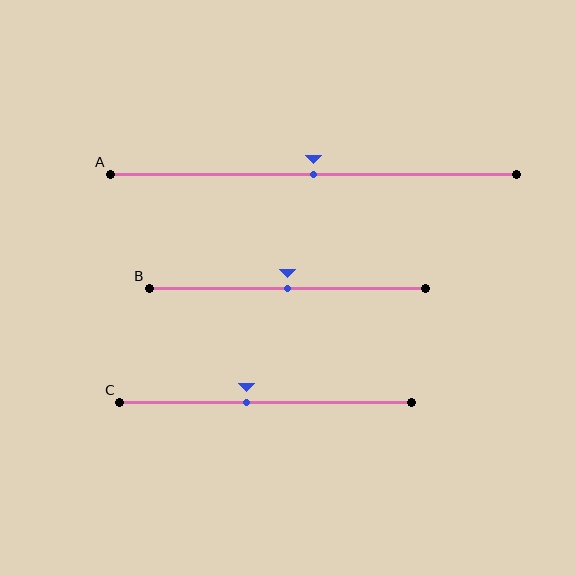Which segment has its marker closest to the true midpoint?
Segment A has its marker closest to the true midpoint.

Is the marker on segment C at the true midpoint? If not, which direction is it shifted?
No, the marker on segment C is shifted to the left by about 7% of the segment length.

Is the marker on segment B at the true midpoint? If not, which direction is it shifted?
Yes, the marker on segment B is at the true midpoint.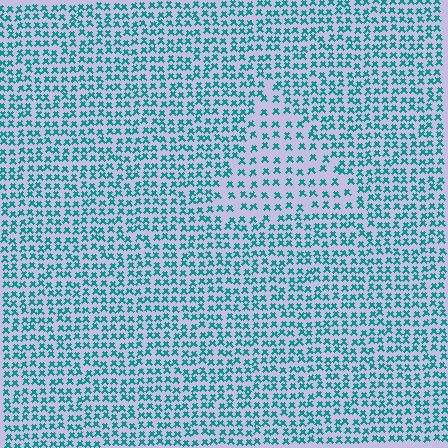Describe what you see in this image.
The image contains small teal elements arranged at two different densities. A triangle-shaped region is visible where the elements are less densely packed than the surrounding area.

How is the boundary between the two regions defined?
The boundary is defined by a change in element density (approximately 1.8x ratio). All elements are the same color, size, and shape.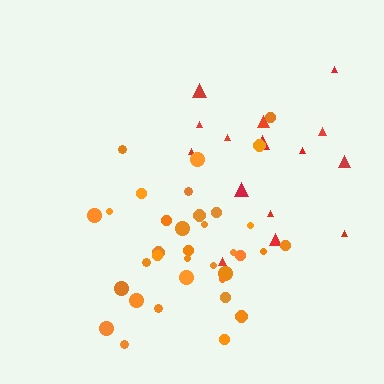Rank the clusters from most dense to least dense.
orange, red.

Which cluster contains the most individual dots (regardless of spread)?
Orange (35).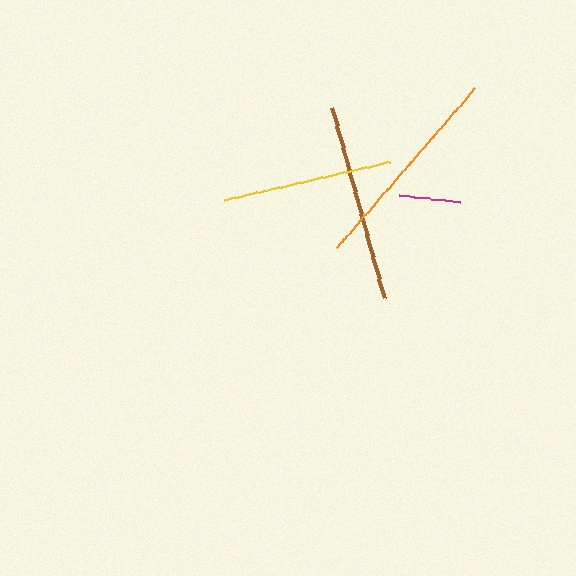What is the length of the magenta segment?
The magenta segment is approximately 61 pixels long.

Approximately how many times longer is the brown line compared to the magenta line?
The brown line is approximately 3.2 times the length of the magenta line.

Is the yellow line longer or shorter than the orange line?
The orange line is longer than the yellow line.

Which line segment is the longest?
The orange line is the longest at approximately 211 pixels.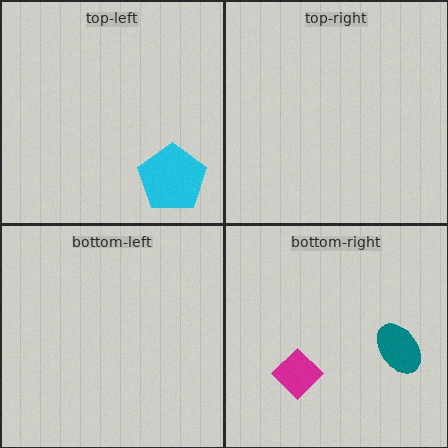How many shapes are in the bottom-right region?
2.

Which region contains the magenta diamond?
The bottom-right region.